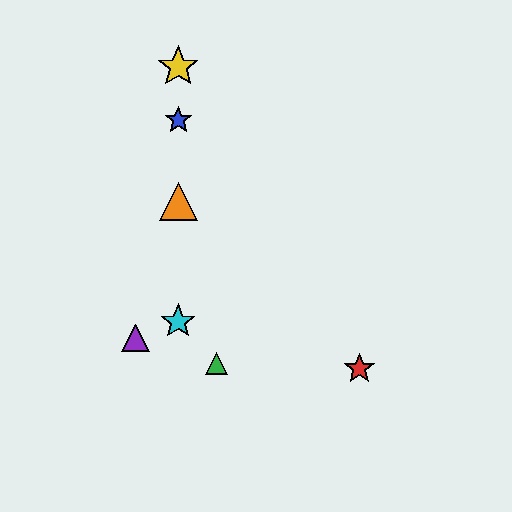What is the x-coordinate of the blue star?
The blue star is at x≈178.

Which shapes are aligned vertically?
The blue star, the yellow star, the orange triangle, the cyan star are aligned vertically.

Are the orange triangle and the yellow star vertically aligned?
Yes, both are at x≈178.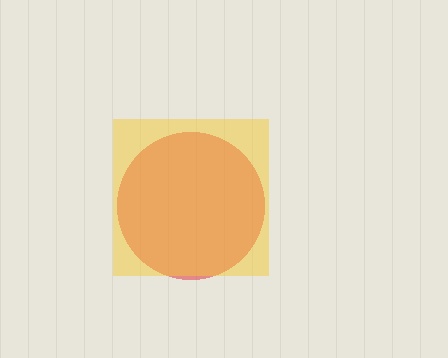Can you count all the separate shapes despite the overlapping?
Yes, there are 2 separate shapes.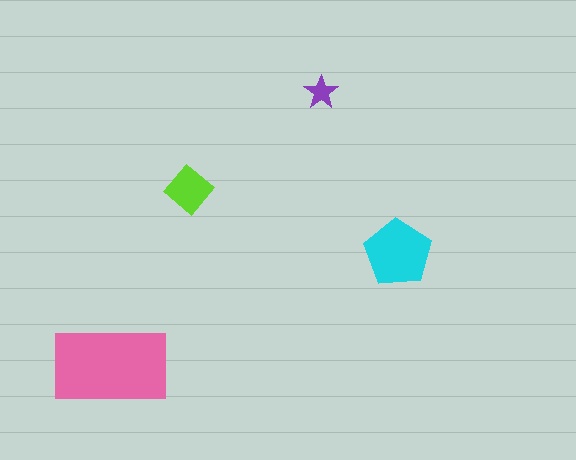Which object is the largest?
The pink rectangle.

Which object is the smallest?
The purple star.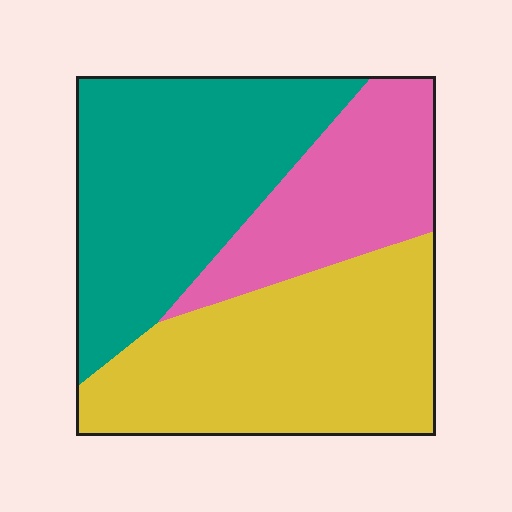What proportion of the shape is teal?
Teal covers roughly 40% of the shape.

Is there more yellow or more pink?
Yellow.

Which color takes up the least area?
Pink, at roughly 25%.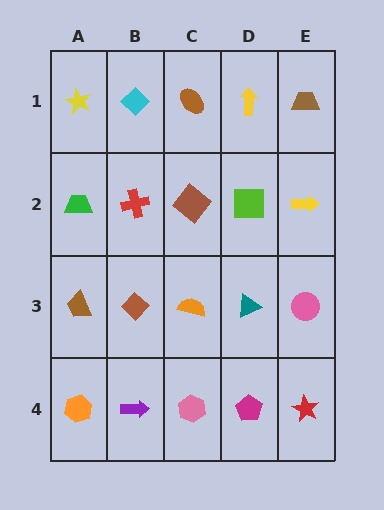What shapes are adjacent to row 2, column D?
A yellow arrow (row 1, column D), a teal triangle (row 3, column D), a brown diamond (row 2, column C), a yellow arrow (row 2, column E).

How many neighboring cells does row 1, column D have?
3.